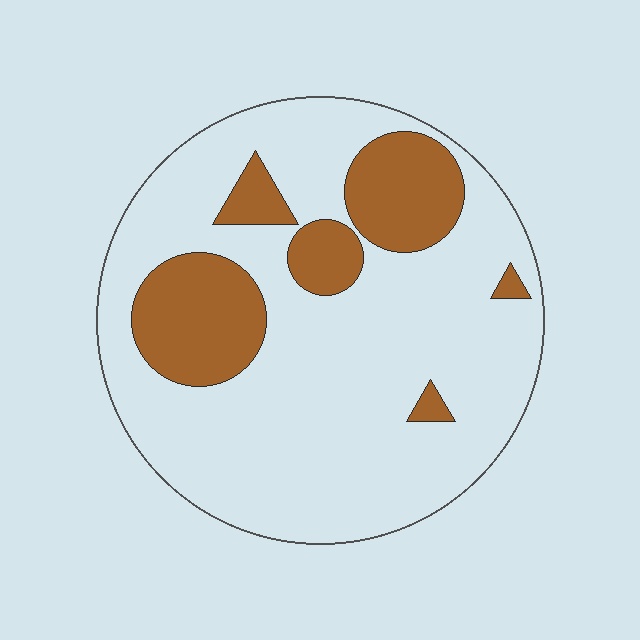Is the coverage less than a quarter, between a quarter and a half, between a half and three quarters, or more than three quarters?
Less than a quarter.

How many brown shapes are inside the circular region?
6.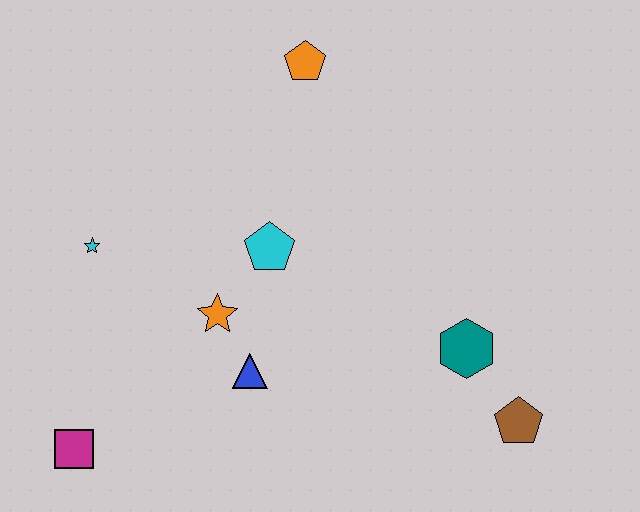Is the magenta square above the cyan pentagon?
No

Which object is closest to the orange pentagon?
The cyan pentagon is closest to the orange pentagon.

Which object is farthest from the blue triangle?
The orange pentagon is farthest from the blue triangle.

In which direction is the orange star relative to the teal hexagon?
The orange star is to the left of the teal hexagon.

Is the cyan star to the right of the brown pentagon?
No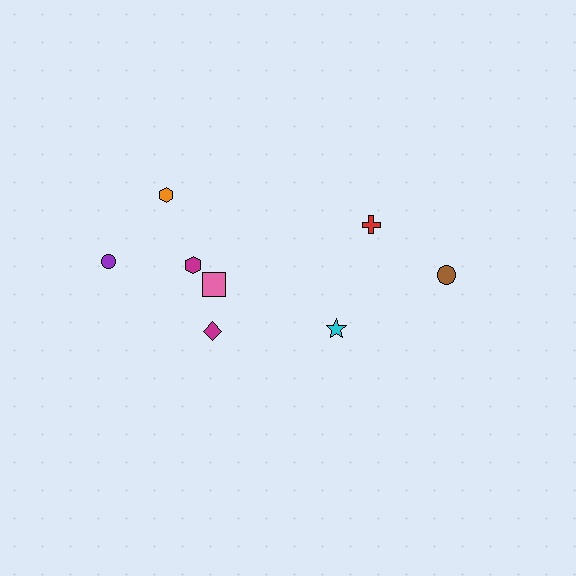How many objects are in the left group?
There are 5 objects.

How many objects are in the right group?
There are 3 objects.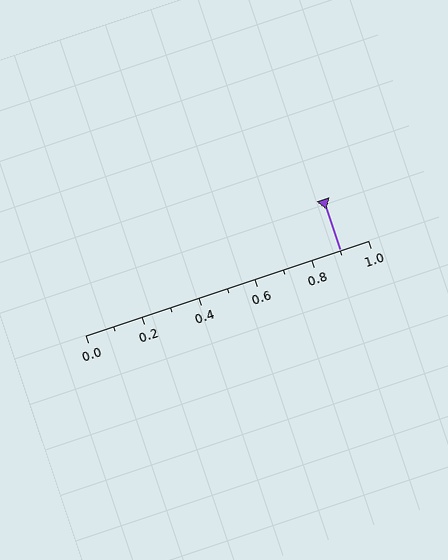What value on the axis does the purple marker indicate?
The marker indicates approximately 0.9.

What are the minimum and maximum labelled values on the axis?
The axis runs from 0.0 to 1.0.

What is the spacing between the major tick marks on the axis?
The major ticks are spaced 0.2 apart.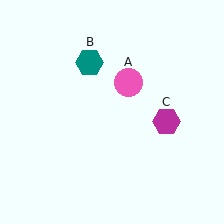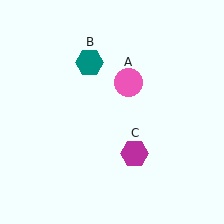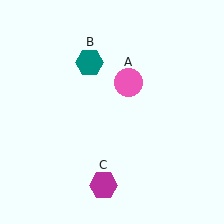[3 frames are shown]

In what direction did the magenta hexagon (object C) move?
The magenta hexagon (object C) moved down and to the left.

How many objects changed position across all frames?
1 object changed position: magenta hexagon (object C).